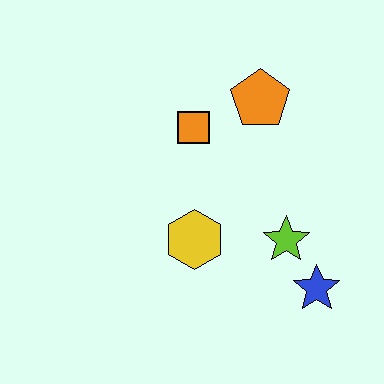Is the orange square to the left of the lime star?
Yes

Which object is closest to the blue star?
The lime star is closest to the blue star.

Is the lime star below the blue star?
No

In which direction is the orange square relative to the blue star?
The orange square is above the blue star.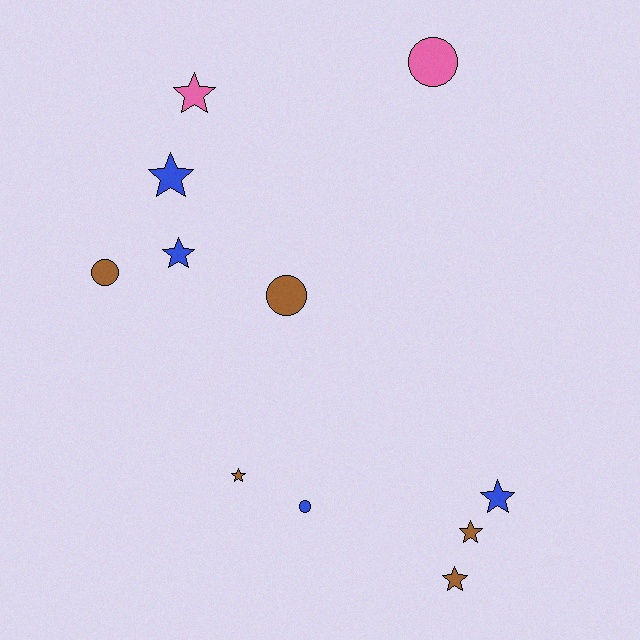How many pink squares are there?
There are no pink squares.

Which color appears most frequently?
Brown, with 5 objects.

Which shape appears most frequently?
Star, with 7 objects.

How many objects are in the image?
There are 11 objects.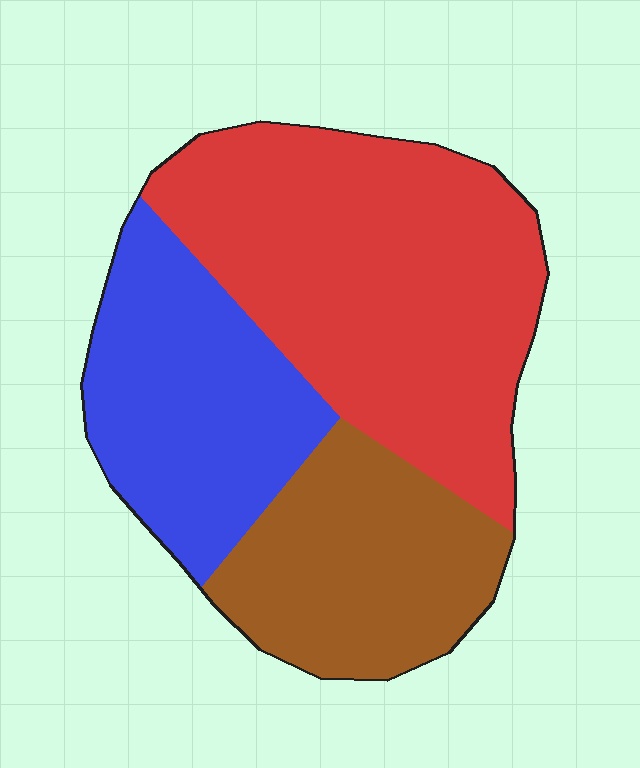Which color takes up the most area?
Red, at roughly 50%.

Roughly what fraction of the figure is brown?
Brown covers roughly 25% of the figure.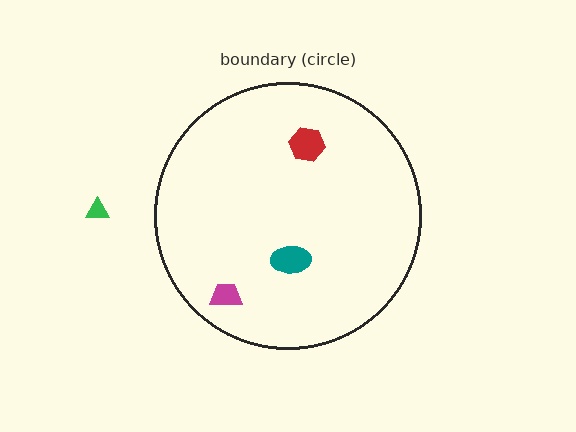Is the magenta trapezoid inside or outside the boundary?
Inside.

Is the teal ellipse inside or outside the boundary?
Inside.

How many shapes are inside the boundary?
3 inside, 1 outside.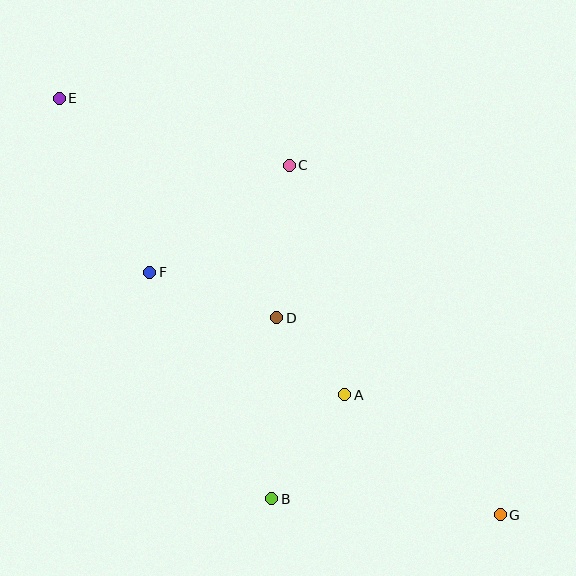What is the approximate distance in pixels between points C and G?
The distance between C and G is approximately 408 pixels.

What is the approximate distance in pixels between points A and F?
The distance between A and F is approximately 230 pixels.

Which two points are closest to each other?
Points A and D are closest to each other.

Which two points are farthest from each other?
Points E and G are farthest from each other.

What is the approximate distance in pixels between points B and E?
The distance between B and E is approximately 453 pixels.